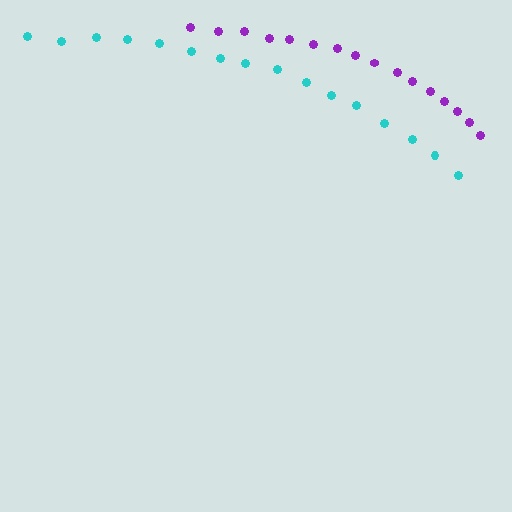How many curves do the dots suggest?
There are 2 distinct paths.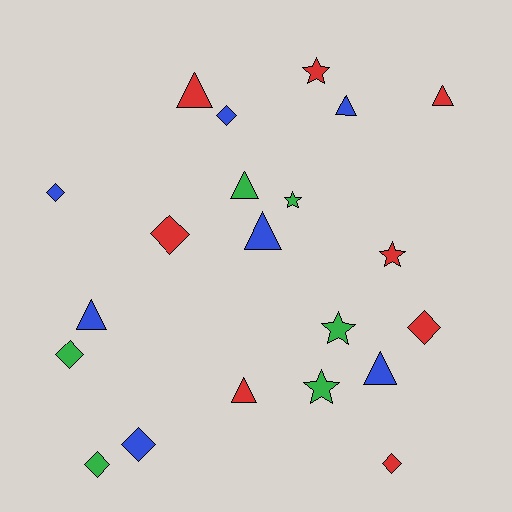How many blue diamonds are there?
There are 3 blue diamonds.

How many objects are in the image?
There are 21 objects.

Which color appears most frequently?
Red, with 8 objects.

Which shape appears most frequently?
Diamond, with 8 objects.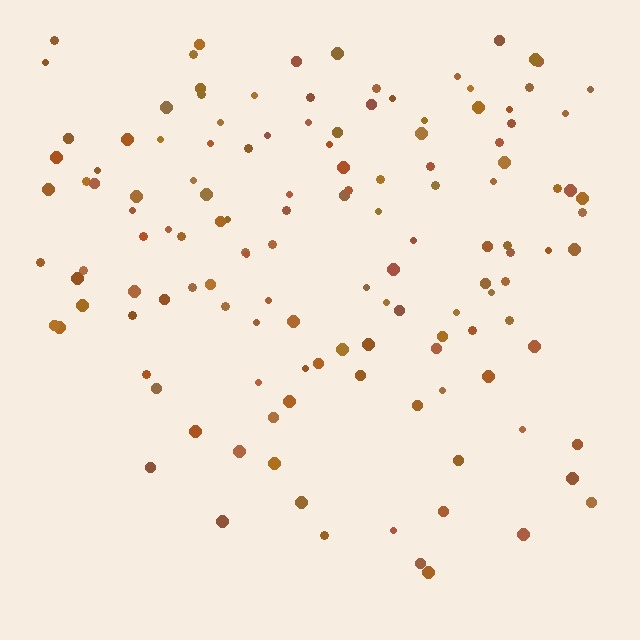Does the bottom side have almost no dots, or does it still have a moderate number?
Still a moderate number, just noticeably fewer than the top.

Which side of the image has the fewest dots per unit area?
The bottom.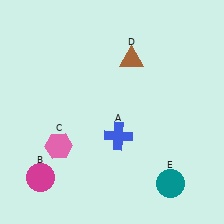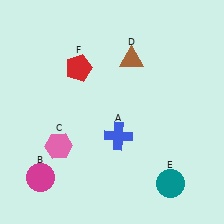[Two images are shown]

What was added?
A red pentagon (F) was added in Image 2.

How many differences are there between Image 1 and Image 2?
There is 1 difference between the two images.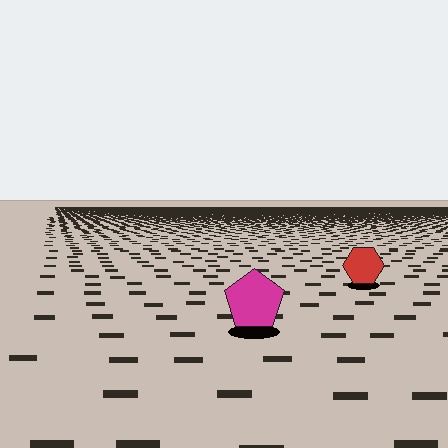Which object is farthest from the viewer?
The red hexagon is farthest from the viewer. It appears smaller and the ground texture around it is denser.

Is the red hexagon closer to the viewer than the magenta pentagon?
No. The magenta pentagon is closer — you can tell from the texture gradient: the ground texture is coarser near it.